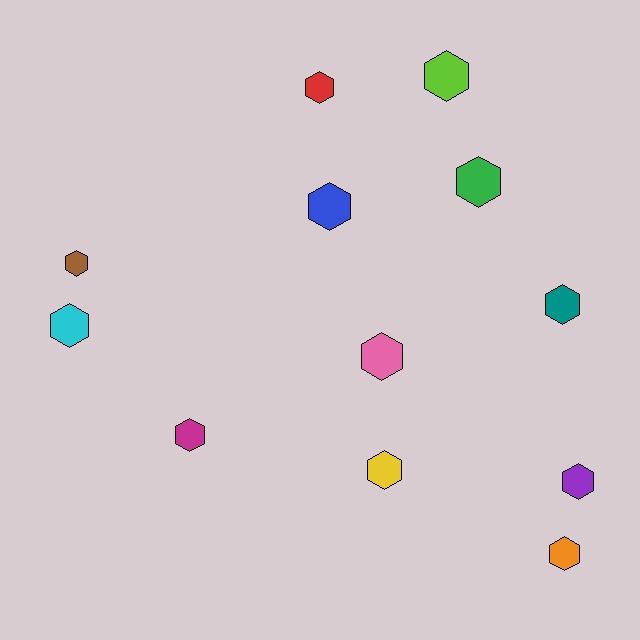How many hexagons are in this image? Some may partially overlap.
There are 12 hexagons.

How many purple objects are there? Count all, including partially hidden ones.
There is 1 purple object.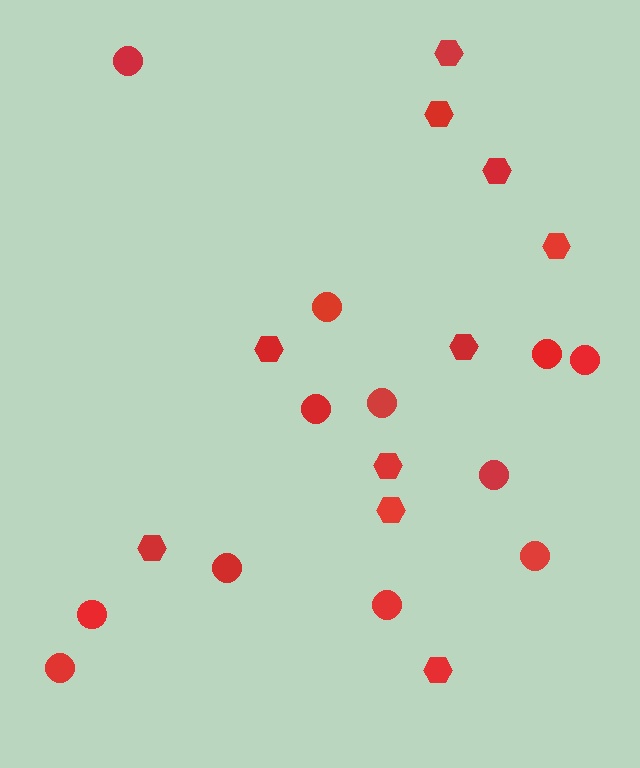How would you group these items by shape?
There are 2 groups: one group of hexagons (10) and one group of circles (12).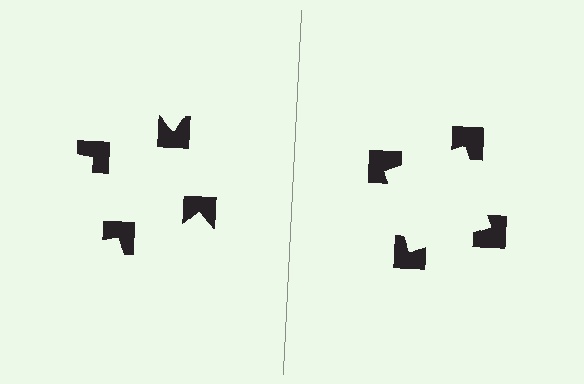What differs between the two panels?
The notched squares are positioned identically on both sides; only the wedge orientations differ. On the right they align to a square; on the left they are misaligned.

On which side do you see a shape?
An illusory square appears on the right side. On the left side the wedge cuts are rotated, so no coherent shape forms.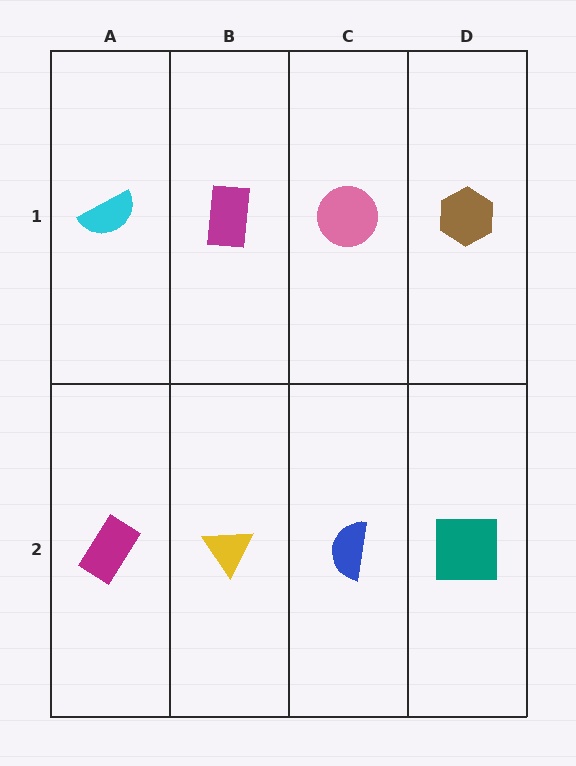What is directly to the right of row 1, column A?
A magenta rectangle.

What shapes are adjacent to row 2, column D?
A brown hexagon (row 1, column D), a blue semicircle (row 2, column C).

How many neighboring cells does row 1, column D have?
2.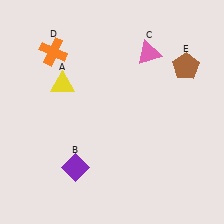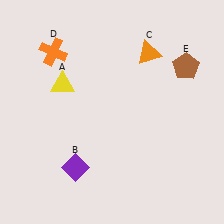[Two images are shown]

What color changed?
The triangle (C) changed from pink in Image 1 to orange in Image 2.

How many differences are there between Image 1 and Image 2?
There is 1 difference between the two images.